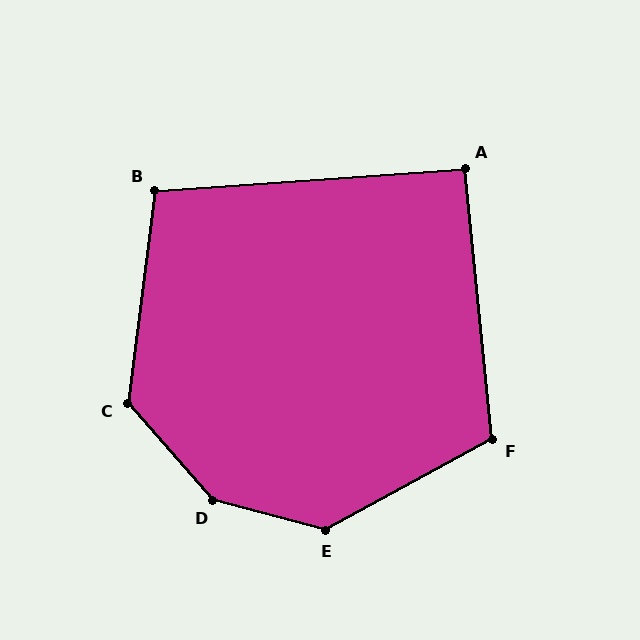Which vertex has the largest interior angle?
D, at approximately 146 degrees.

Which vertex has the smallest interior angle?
A, at approximately 92 degrees.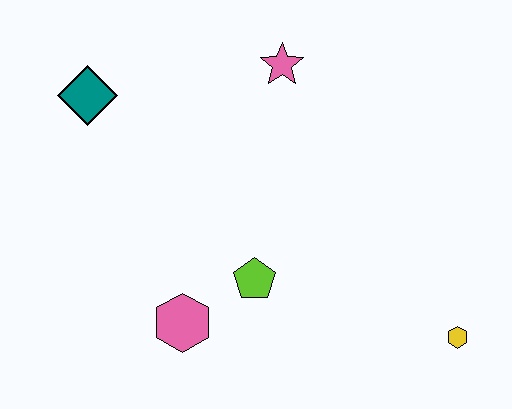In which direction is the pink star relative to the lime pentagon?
The pink star is above the lime pentagon.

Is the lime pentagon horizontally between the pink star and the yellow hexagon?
No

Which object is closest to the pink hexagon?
The lime pentagon is closest to the pink hexagon.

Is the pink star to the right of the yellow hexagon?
No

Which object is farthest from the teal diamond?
The yellow hexagon is farthest from the teal diamond.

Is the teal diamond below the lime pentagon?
No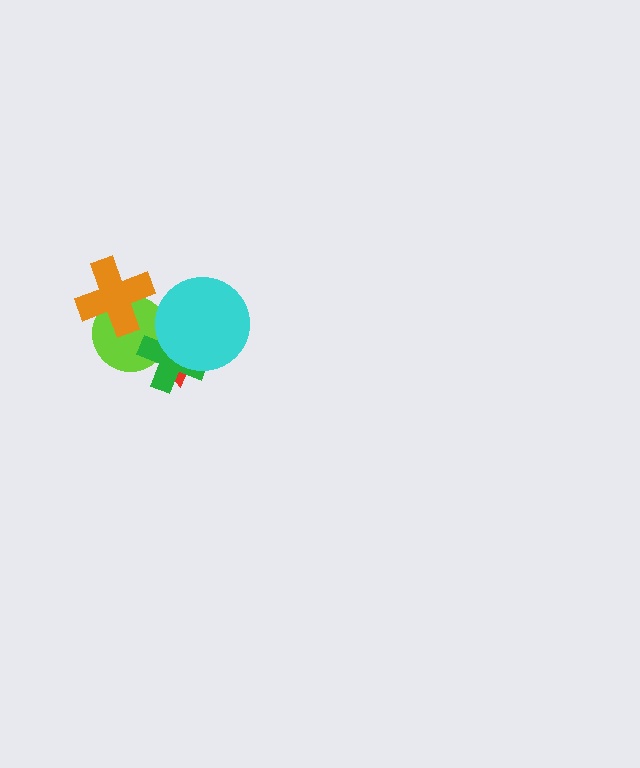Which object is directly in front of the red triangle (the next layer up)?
The lime circle is directly in front of the red triangle.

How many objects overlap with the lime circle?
4 objects overlap with the lime circle.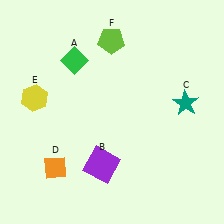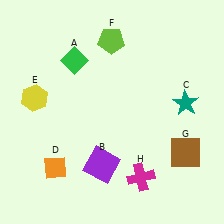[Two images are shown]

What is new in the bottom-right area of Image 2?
A brown square (G) was added in the bottom-right area of Image 2.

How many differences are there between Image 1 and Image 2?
There are 2 differences between the two images.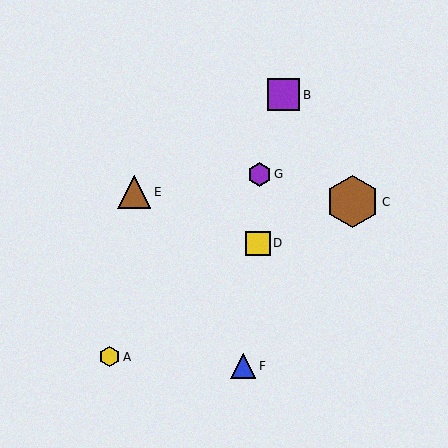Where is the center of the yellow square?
The center of the yellow square is at (258, 243).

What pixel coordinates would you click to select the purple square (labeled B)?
Click at (284, 95) to select the purple square B.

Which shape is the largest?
The brown hexagon (labeled C) is the largest.